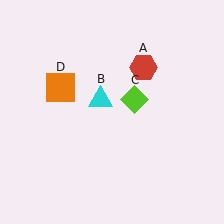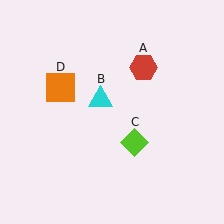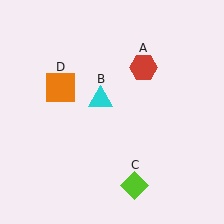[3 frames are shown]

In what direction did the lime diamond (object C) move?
The lime diamond (object C) moved down.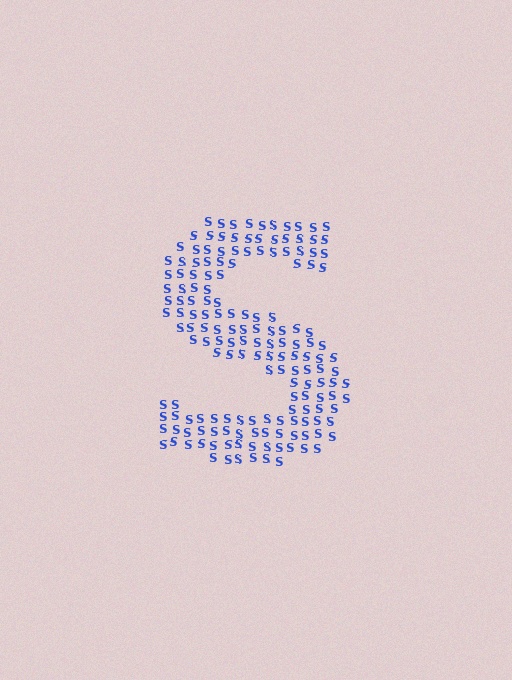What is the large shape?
The large shape is the letter S.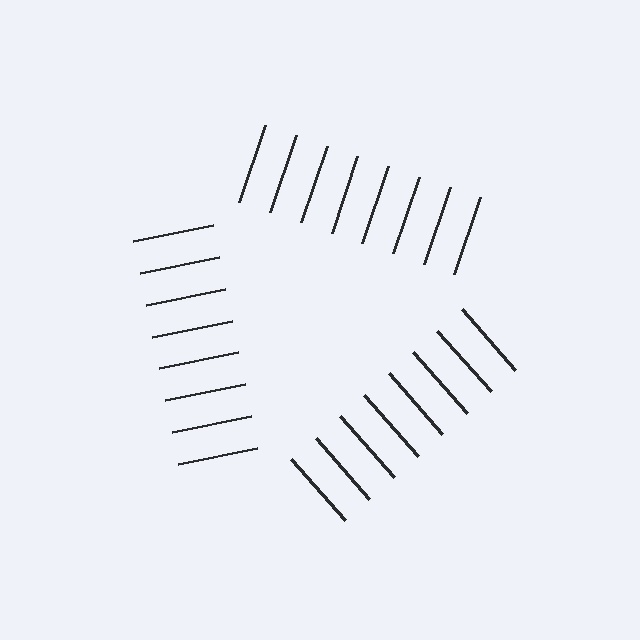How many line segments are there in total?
24 — 8 along each of the 3 edges.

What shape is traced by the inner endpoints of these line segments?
An illusory triangle — the line segments terminate on its edges but no continuous stroke is drawn.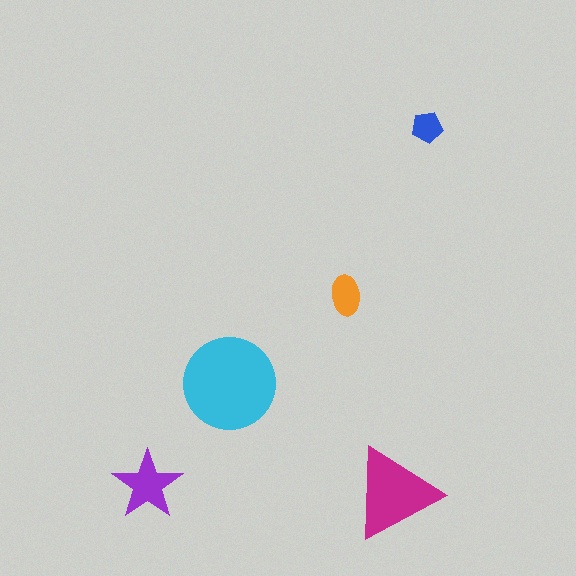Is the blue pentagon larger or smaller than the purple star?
Smaller.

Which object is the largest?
The cyan circle.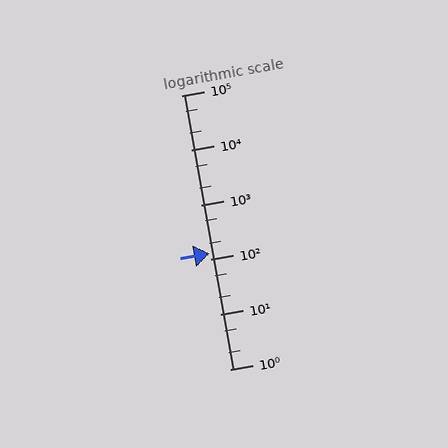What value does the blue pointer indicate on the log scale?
The pointer indicates approximately 130.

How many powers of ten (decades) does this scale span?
The scale spans 5 decades, from 1 to 100000.